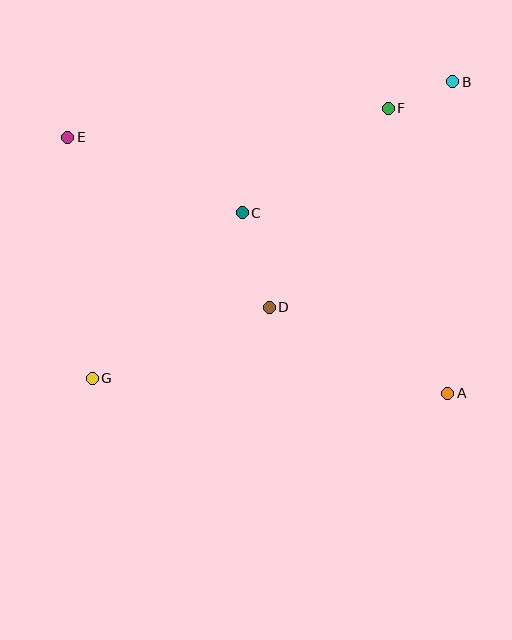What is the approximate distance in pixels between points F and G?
The distance between F and G is approximately 401 pixels.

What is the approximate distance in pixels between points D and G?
The distance between D and G is approximately 191 pixels.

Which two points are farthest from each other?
Points B and G are farthest from each other.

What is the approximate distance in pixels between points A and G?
The distance between A and G is approximately 356 pixels.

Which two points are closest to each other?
Points B and F are closest to each other.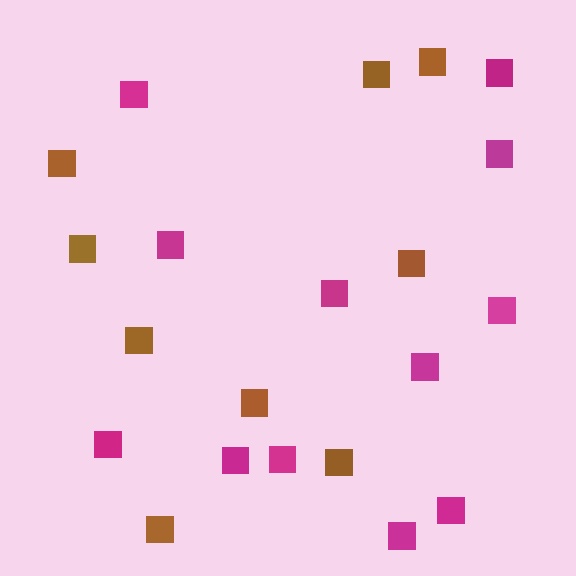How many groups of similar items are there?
There are 2 groups: one group of brown squares (9) and one group of magenta squares (12).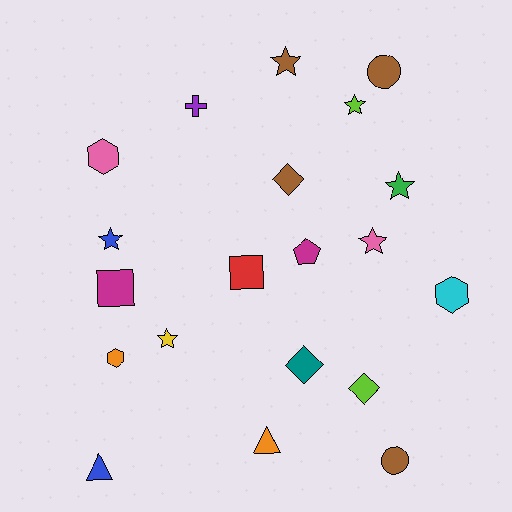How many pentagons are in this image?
There is 1 pentagon.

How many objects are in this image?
There are 20 objects.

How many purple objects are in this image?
There is 1 purple object.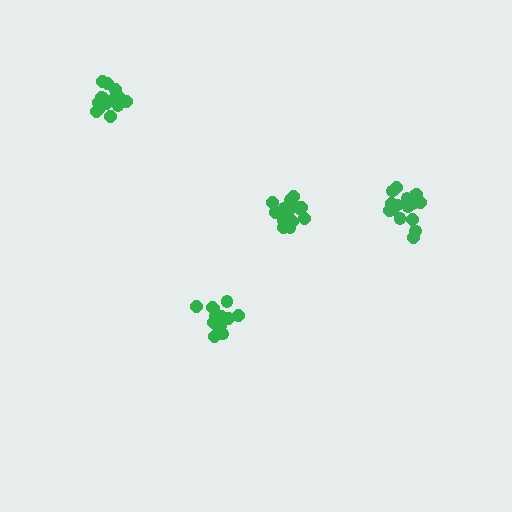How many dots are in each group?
Group 1: 18 dots, Group 2: 15 dots, Group 3: 18 dots, Group 4: 16 dots (67 total).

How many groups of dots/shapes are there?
There are 4 groups.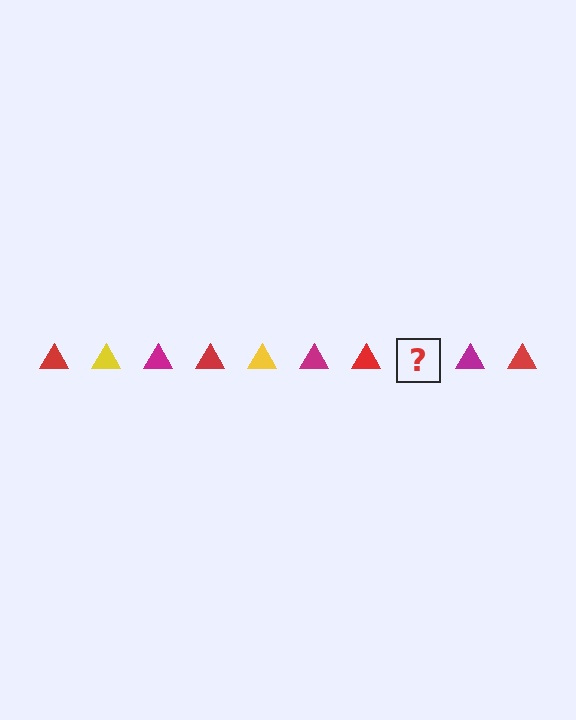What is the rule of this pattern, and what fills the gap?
The rule is that the pattern cycles through red, yellow, magenta triangles. The gap should be filled with a yellow triangle.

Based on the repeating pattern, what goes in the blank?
The blank should be a yellow triangle.